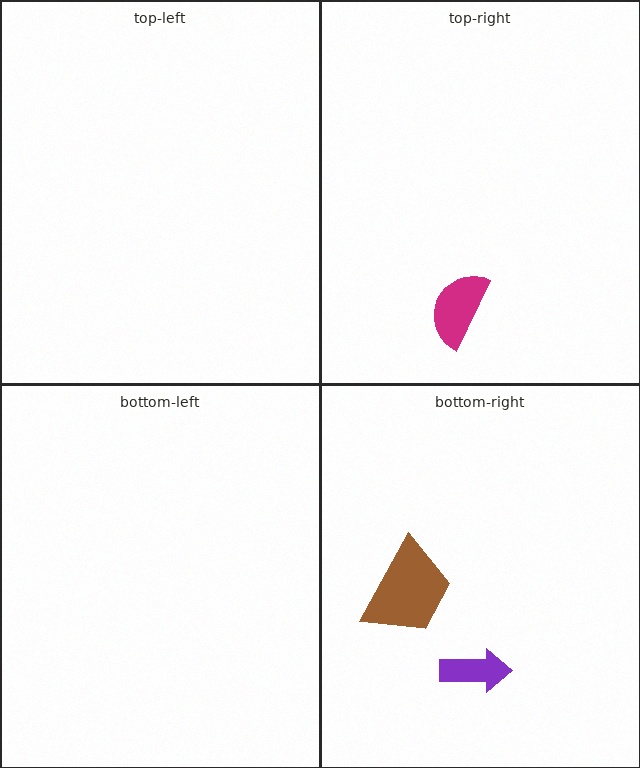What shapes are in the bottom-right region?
The brown trapezoid, the purple arrow.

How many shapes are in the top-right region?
1.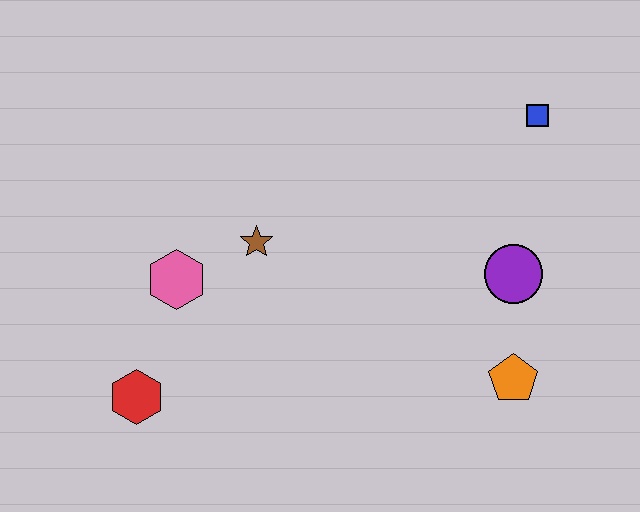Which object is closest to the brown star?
The pink hexagon is closest to the brown star.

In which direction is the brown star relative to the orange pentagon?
The brown star is to the left of the orange pentagon.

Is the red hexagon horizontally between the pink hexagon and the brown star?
No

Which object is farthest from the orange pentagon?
The red hexagon is farthest from the orange pentagon.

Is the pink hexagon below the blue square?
Yes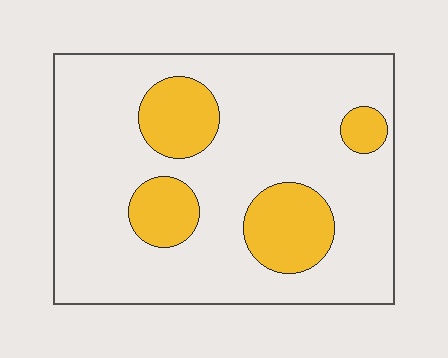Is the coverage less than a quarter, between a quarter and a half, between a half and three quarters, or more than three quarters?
Less than a quarter.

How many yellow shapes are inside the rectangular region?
4.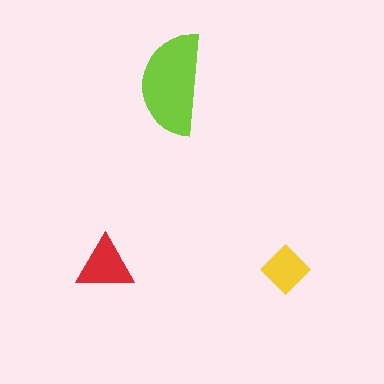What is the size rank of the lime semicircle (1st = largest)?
1st.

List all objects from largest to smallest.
The lime semicircle, the red triangle, the yellow diamond.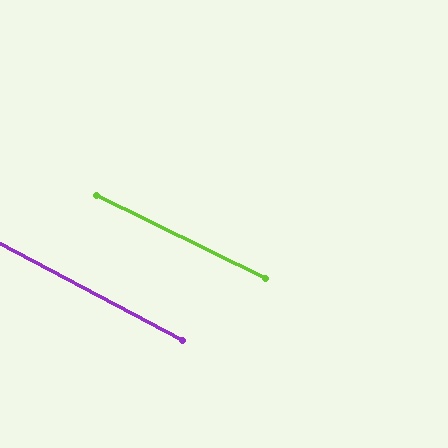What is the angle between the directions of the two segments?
Approximately 2 degrees.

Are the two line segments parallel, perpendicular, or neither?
Parallel — their directions differ by only 1.8°.